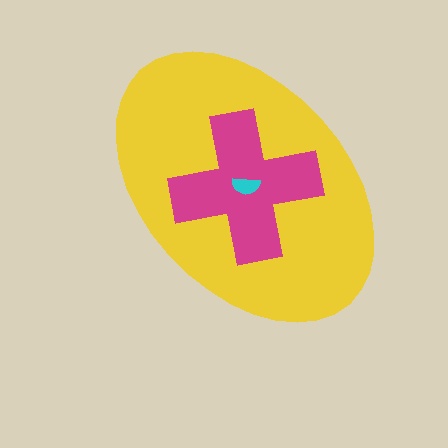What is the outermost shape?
The yellow ellipse.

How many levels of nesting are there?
3.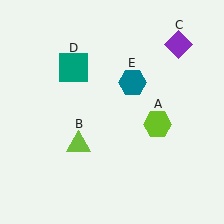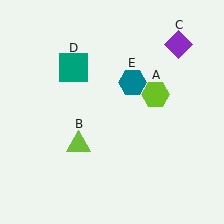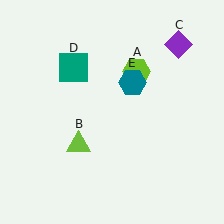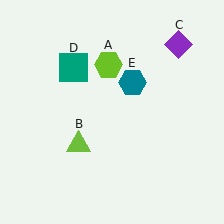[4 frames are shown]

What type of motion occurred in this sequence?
The lime hexagon (object A) rotated counterclockwise around the center of the scene.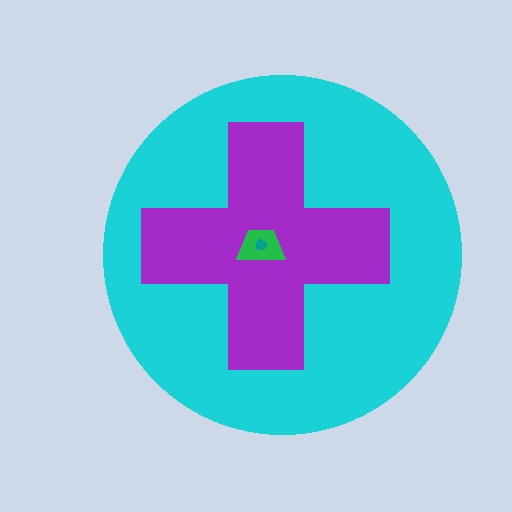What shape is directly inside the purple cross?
The green trapezoid.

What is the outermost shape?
The cyan circle.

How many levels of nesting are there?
4.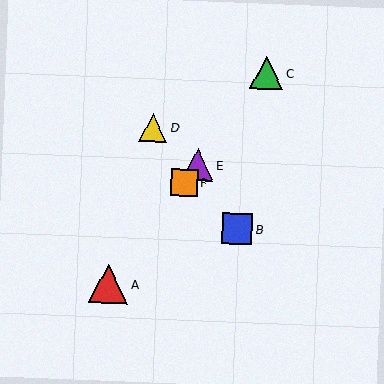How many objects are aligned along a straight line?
4 objects (A, C, E, F) are aligned along a straight line.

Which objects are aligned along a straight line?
Objects A, C, E, F are aligned along a straight line.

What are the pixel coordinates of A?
Object A is at (108, 284).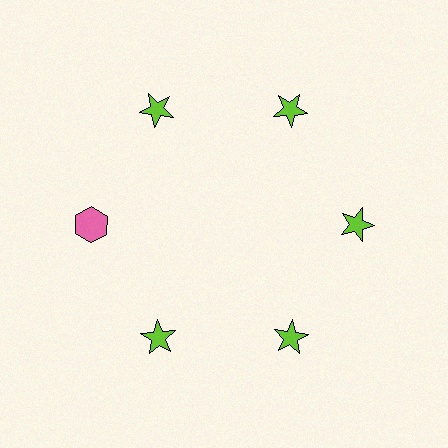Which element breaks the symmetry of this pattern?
The pink hexagon at roughly the 9 o'clock position breaks the symmetry. All other shapes are lime stars.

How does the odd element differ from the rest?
It differs in both color (pink instead of lime) and shape (hexagon instead of star).